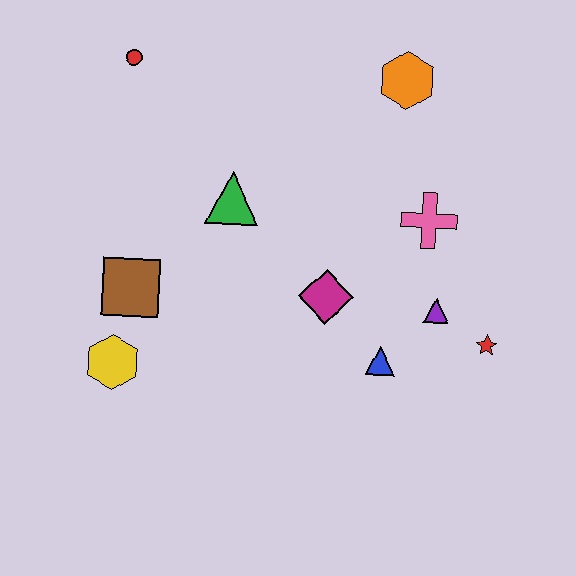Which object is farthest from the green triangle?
The red star is farthest from the green triangle.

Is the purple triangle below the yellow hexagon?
No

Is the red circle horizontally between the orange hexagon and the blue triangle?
No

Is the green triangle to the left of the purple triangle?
Yes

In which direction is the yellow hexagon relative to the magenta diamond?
The yellow hexagon is to the left of the magenta diamond.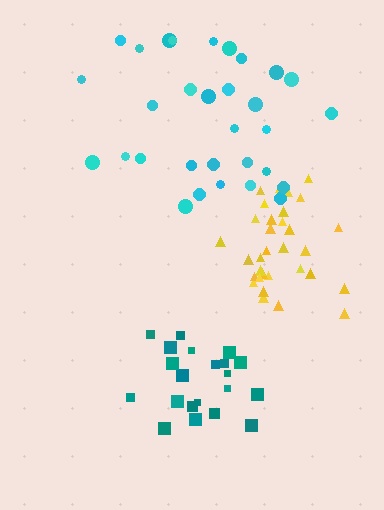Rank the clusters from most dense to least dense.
yellow, teal, cyan.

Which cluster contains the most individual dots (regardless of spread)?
Yellow (33).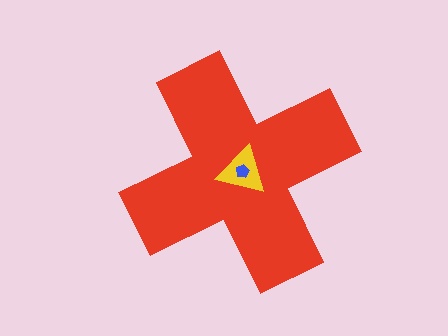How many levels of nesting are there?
3.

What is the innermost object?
The blue pentagon.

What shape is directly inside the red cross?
The yellow triangle.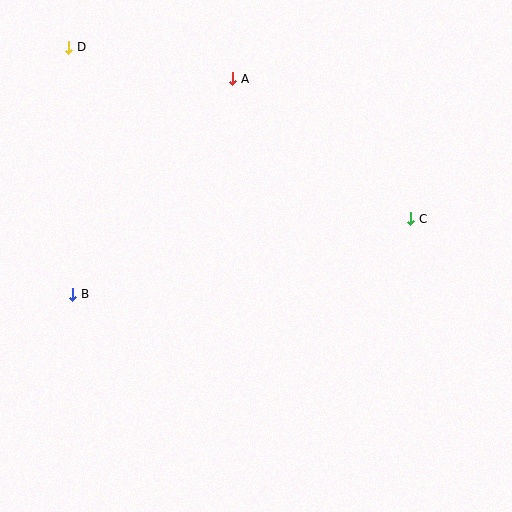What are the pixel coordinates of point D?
Point D is at (69, 47).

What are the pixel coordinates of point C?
Point C is at (411, 219).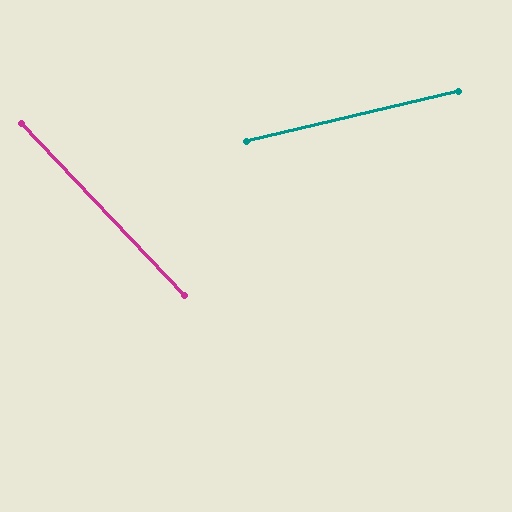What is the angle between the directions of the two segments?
Approximately 60 degrees.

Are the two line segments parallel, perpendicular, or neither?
Neither parallel nor perpendicular — they differ by about 60°.